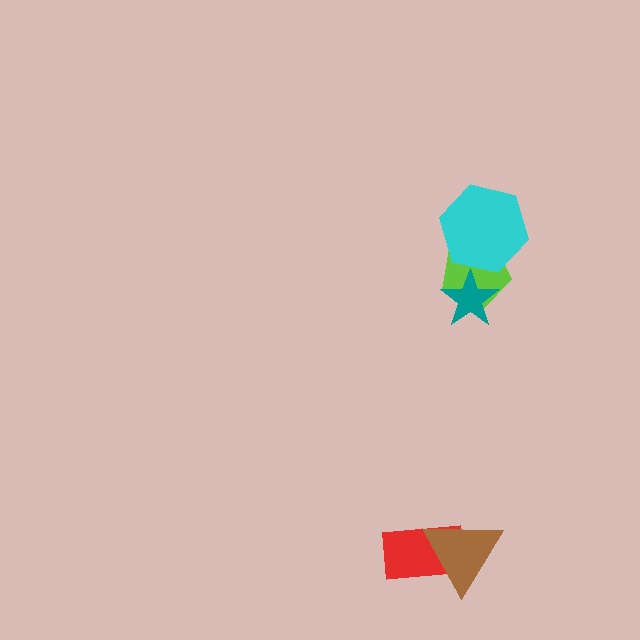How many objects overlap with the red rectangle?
1 object overlaps with the red rectangle.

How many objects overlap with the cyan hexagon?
1 object overlaps with the cyan hexagon.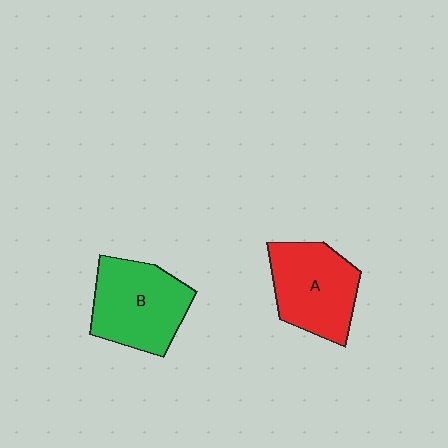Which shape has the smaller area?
Shape A (red).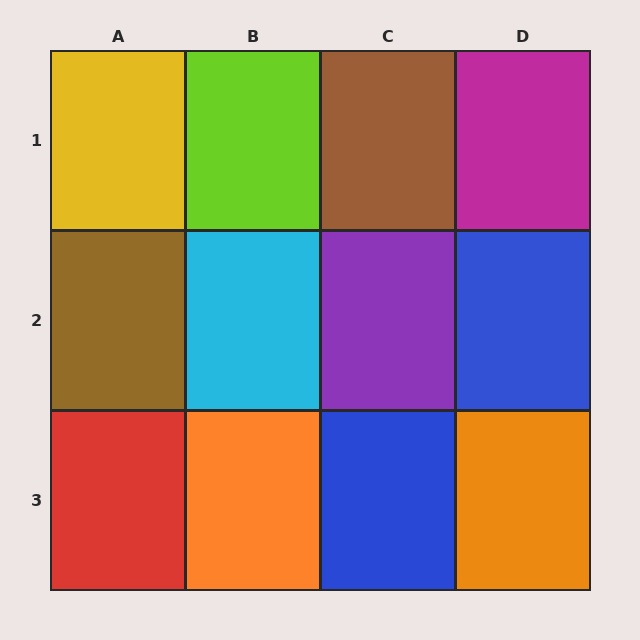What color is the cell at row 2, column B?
Cyan.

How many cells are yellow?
1 cell is yellow.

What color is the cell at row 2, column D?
Blue.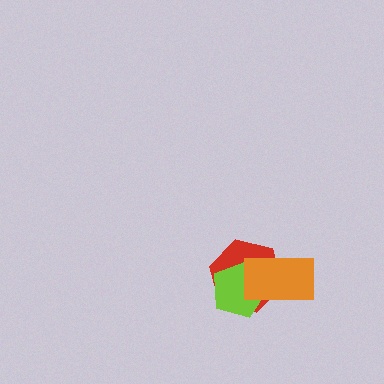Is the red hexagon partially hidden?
Yes, it is partially covered by another shape.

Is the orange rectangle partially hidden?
No, no other shape covers it.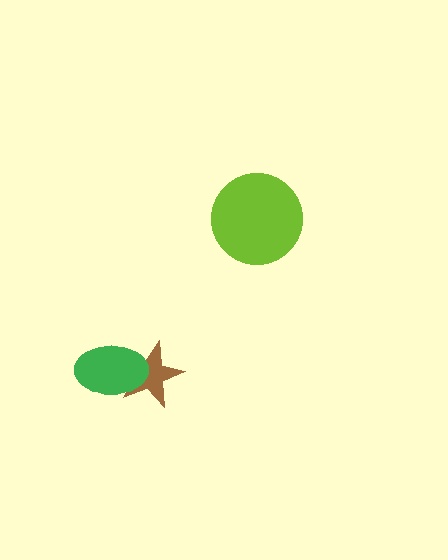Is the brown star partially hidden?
Yes, it is partially covered by another shape.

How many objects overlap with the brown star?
1 object overlaps with the brown star.